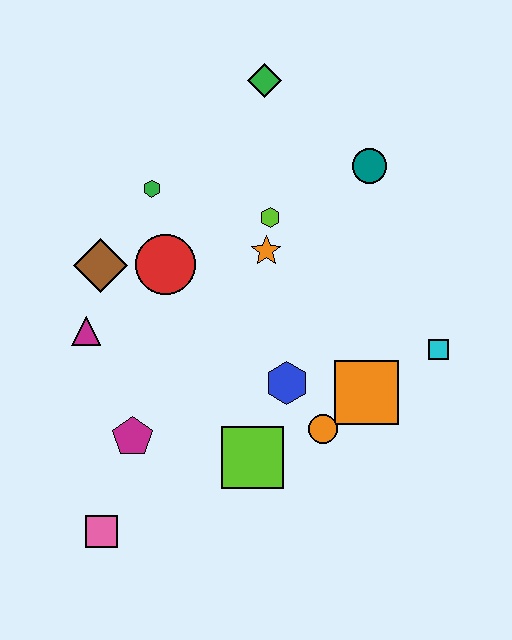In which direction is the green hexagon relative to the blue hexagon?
The green hexagon is above the blue hexagon.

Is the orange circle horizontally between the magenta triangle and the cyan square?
Yes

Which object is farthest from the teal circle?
The pink square is farthest from the teal circle.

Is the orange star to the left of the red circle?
No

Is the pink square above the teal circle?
No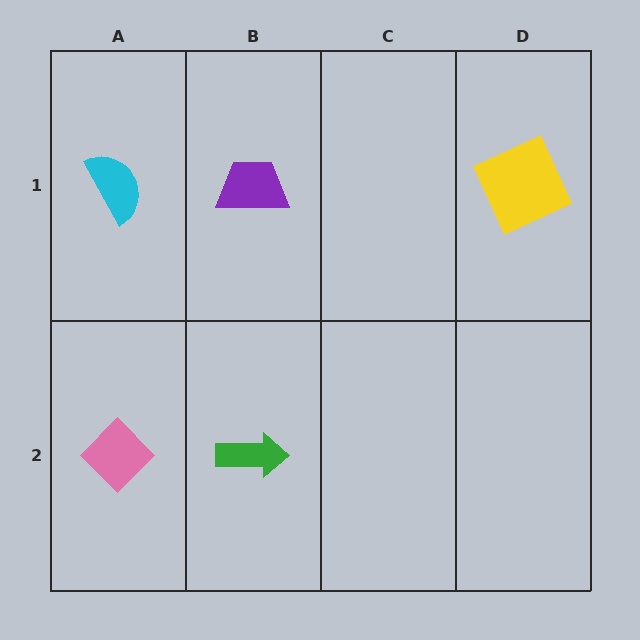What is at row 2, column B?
A green arrow.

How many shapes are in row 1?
3 shapes.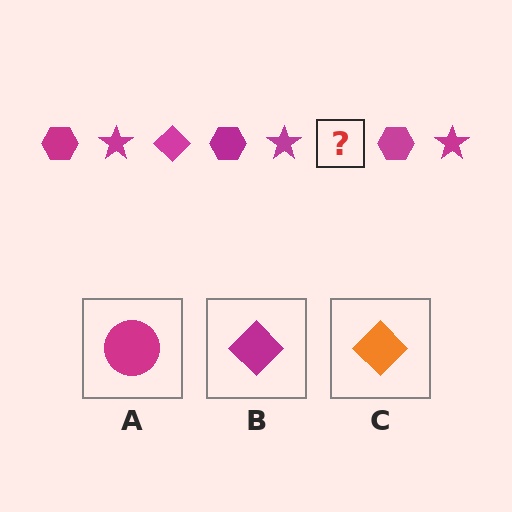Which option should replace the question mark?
Option B.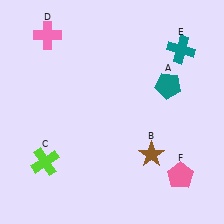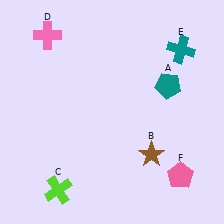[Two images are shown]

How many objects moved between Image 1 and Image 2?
1 object moved between the two images.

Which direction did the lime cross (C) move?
The lime cross (C) moved down.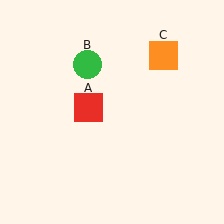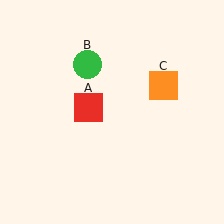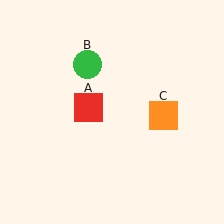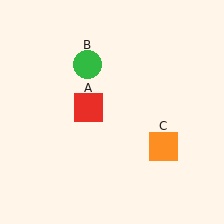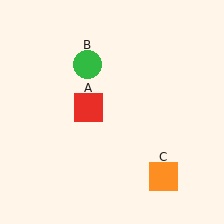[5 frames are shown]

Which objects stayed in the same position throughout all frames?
Red square (object A) and green circle (object B) remained stationary.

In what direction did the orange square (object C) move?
The orange square (object C) moved down.